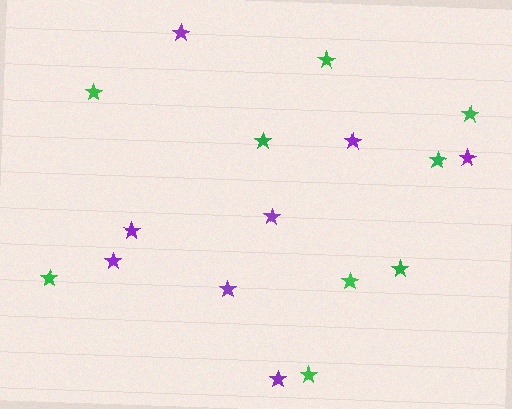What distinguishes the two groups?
There are 2 groups: one group of green stars (9) and one group of purple stars (8).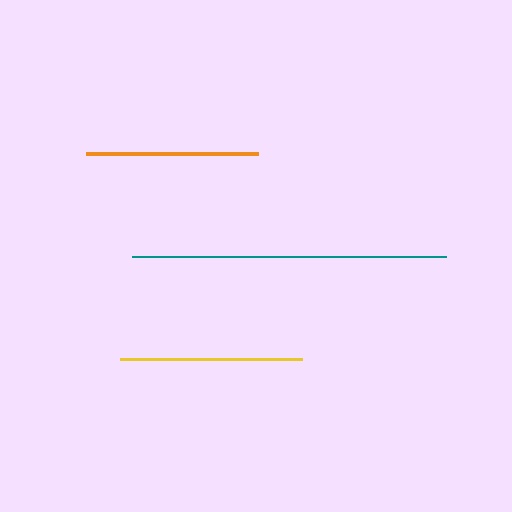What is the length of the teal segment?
The teal segment is approximately 314 pixels long.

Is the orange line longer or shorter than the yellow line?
The yellow line is longer than the orange line.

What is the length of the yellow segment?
The yellow segment is approximately 182 pixels long.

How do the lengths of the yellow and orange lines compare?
The yellow and orange lines are approximately the same length.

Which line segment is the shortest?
The orange line is the shortest at approximately 171 pixels.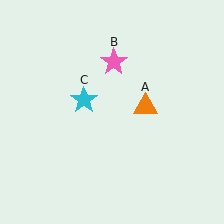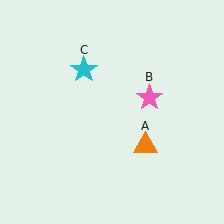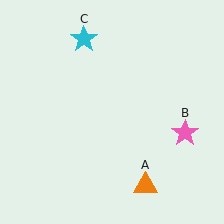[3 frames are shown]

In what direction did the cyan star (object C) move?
The cyan star (object C) moved up.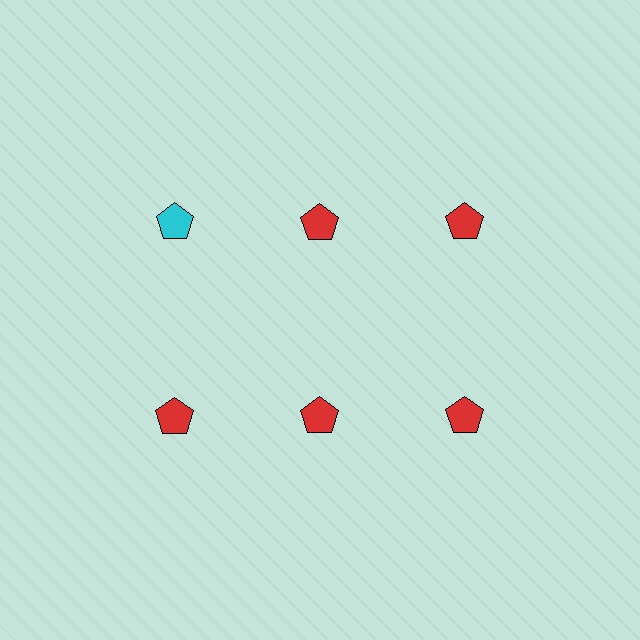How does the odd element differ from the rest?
It has a different color: cyan instead of red.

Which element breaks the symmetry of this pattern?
The cyan pentagon in the top row, leftmost column breaks the symmetry. All other shapes are red pentagons.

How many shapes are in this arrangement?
There are 6 shapes arranged in a grid pattern.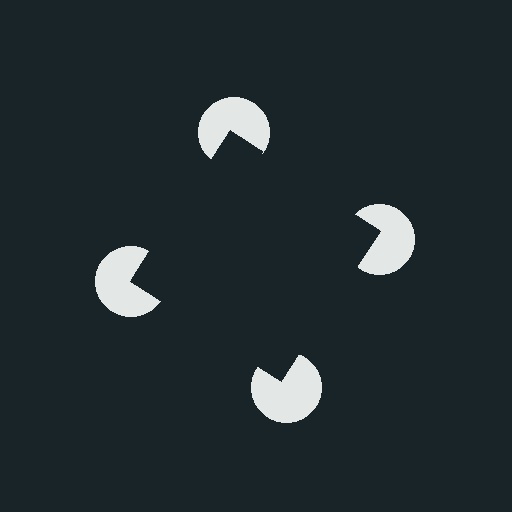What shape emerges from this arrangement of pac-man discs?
An illusory square — its edges are inferred from the aligned wedge cuts in the pac-man discs, not physically drawn.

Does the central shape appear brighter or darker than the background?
It typically appears slightly darker than the background, even though no actual brightness change is drawn.